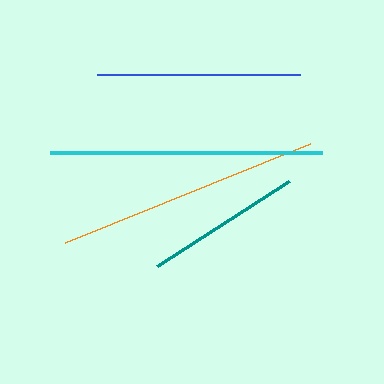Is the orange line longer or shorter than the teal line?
The orange line is longer than the teal line.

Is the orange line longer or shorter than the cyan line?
The cyan line is longer than the orange line.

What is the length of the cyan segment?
The cyan segment is approximately 273 pixels long.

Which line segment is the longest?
The cyan line is the longest at approximately 273 pixels.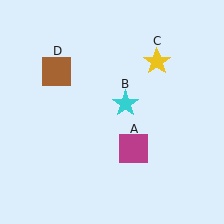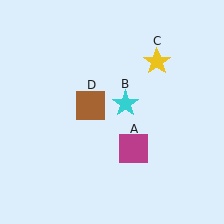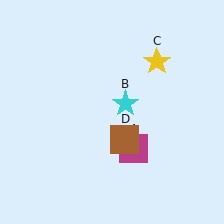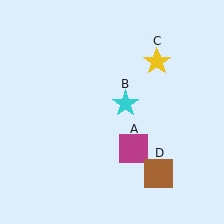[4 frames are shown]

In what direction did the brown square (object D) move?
The brown square (object D) moved down and to the right.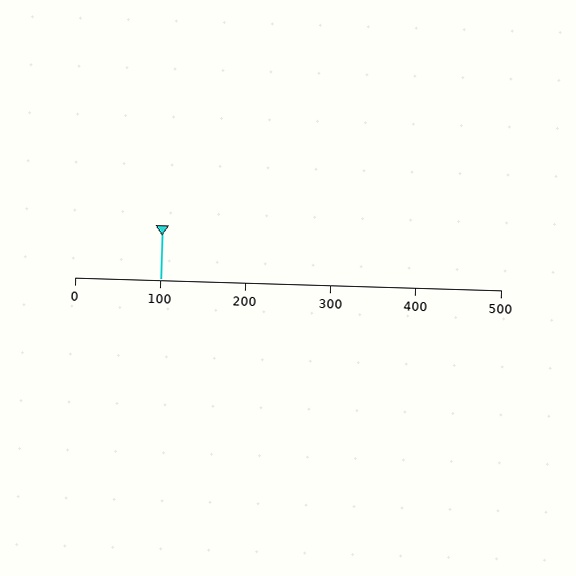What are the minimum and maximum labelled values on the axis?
The axis runs from 0 to 500.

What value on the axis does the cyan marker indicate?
The marker indicates approximately 100.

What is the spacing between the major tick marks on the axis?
The major ticks are spaced 100 apart.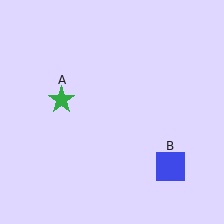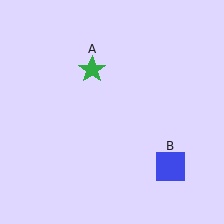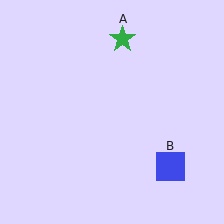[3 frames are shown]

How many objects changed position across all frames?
1 object changed position: green star (object A).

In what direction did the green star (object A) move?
The green star (object A) moved up and to the right.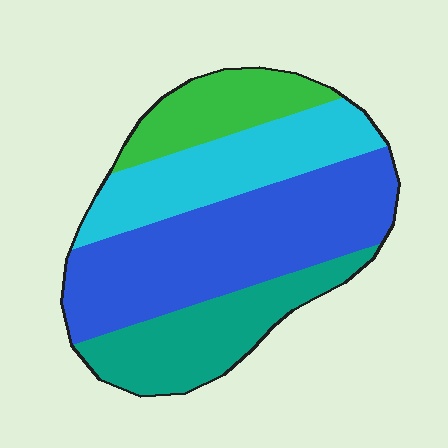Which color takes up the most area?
Blue, at roughly 40%.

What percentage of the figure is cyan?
Cyan covers 23% of the figure.